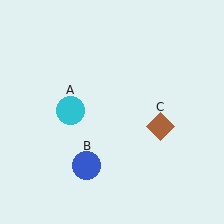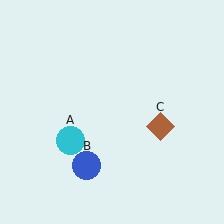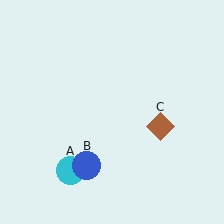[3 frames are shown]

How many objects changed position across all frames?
1 object changed position: cyan circle (object A).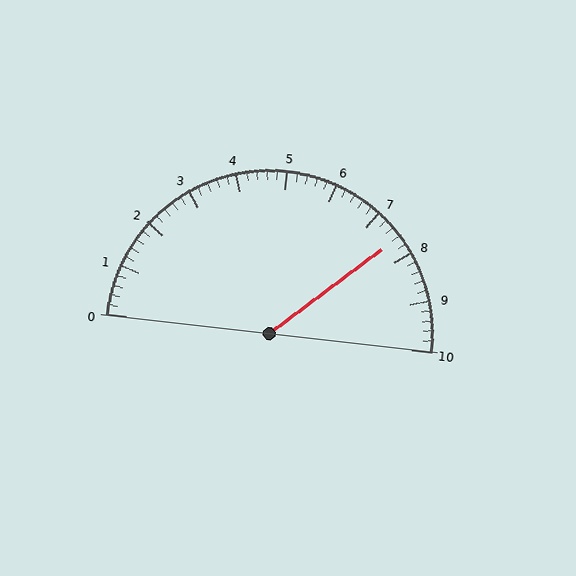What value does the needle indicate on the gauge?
The needle indicates approximately 7.6.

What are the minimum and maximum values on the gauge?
The gauge ranges from 0 to 10.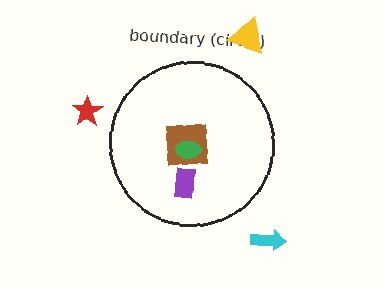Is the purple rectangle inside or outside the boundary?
Inside.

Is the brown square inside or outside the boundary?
Inside.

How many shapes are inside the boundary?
3 inside, 3 outside.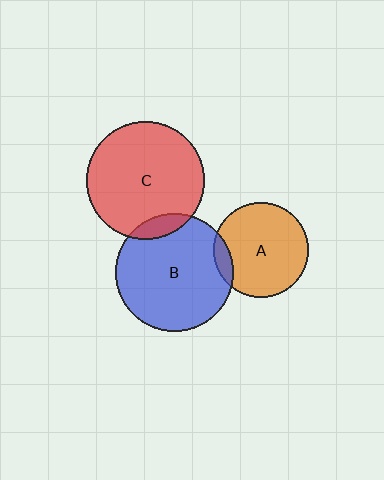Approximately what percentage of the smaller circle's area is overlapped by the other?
Approximately 10%.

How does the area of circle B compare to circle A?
Approximately 1.6 times.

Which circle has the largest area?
Circle B (blue).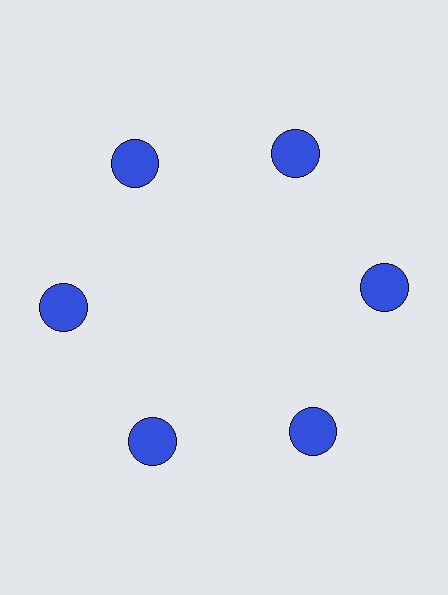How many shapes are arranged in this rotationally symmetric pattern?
There are 6 shapes, arranged in 6 groups of 1.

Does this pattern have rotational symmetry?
Yes, this pattern has 6-fold rotational symmetry. It looks the same after rotating 60 degrees around the center.